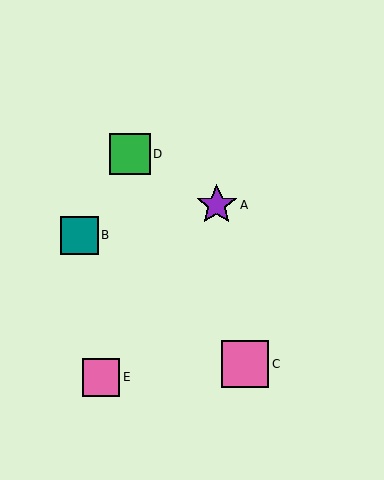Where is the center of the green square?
The center of the green square is at (130, 154).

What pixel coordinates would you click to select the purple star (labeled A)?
Click at (217, 205) to select the purple star A.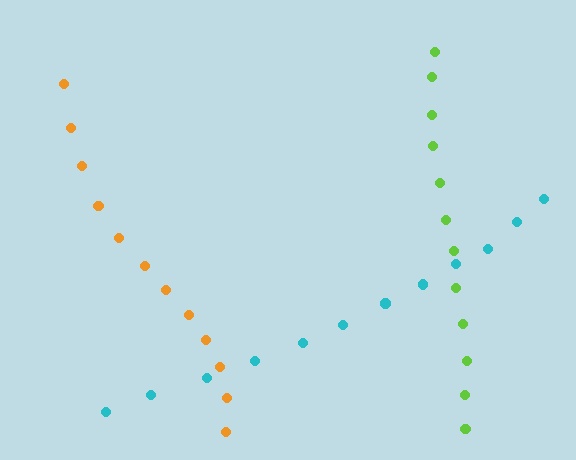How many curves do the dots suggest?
There are 3 distinct paths.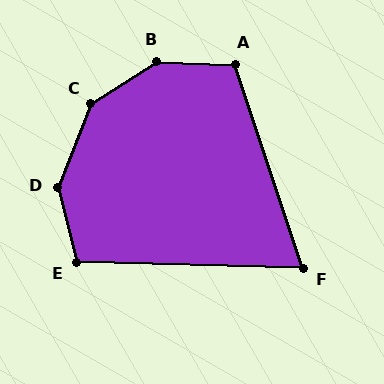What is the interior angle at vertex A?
Approximately 110 degrees (obtuse).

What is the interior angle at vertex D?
Approximately 144 degrees (obtuse).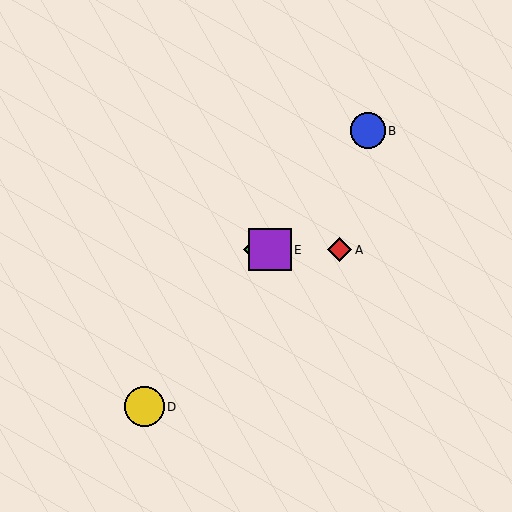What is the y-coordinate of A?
Object A is at y≈250.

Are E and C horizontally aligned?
Yes, both are at y≈250.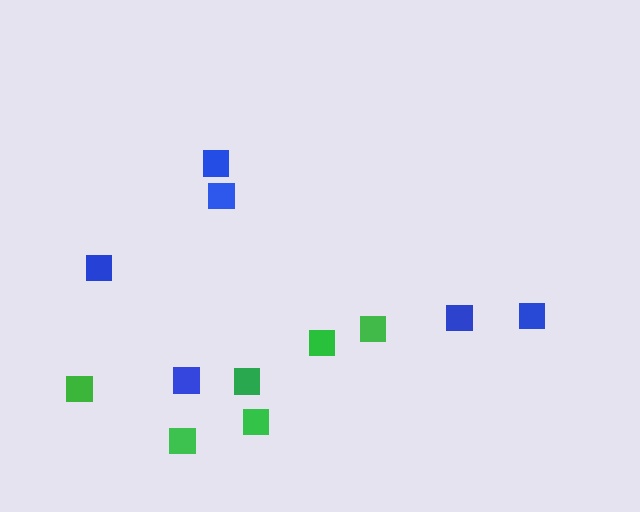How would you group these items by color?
There are 2 groups: one group of green squares (6) and one group of blue squares (6).